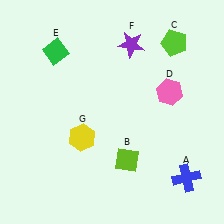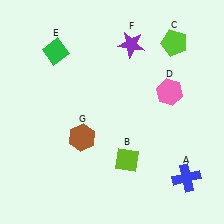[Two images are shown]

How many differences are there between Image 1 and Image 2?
There is 1 difference between the two images.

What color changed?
The hexagon (G) changed from yellow in Image 1 to brown in Image 2.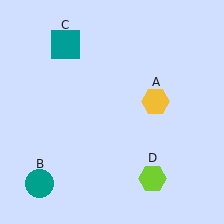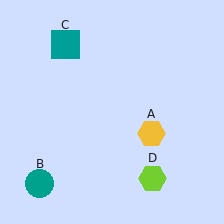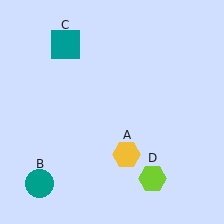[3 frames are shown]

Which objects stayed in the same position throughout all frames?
Teal circle (object B) and teal square (object C) and lime hexagon (object D) remained stationary.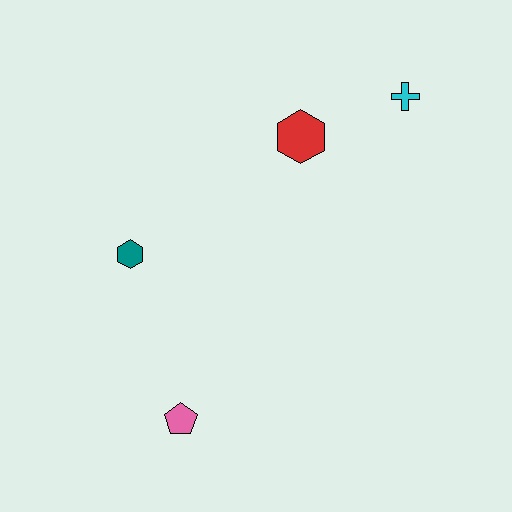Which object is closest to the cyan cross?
The red hexagon is closest to the cyan cross.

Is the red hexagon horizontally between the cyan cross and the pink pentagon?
Yes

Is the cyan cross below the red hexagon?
No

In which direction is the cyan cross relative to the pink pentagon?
The cyan cross is above the pink pentagon.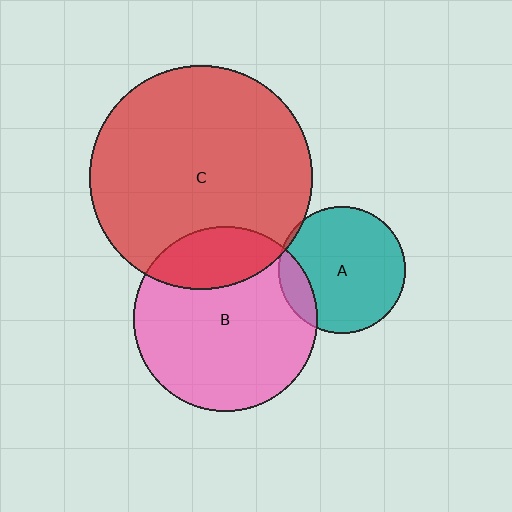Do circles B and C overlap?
Yes.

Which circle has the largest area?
Circle C (red).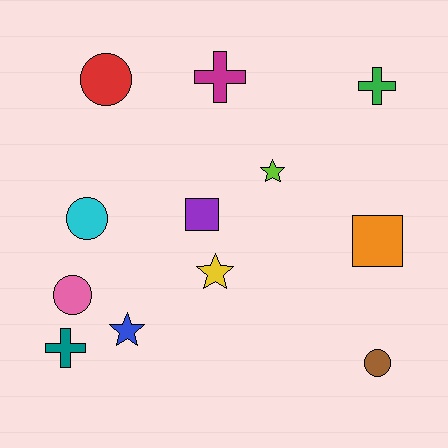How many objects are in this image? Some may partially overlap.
There are 12 objects.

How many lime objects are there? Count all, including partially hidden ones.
There is 1 lime object.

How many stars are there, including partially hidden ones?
There are 3 stars.